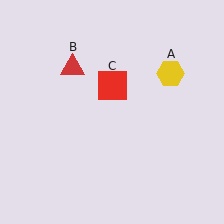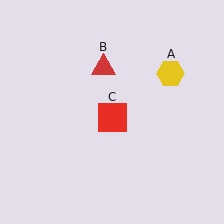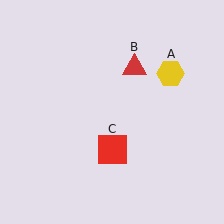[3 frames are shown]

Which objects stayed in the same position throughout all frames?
Yellow hexagon (object A) remained stationary.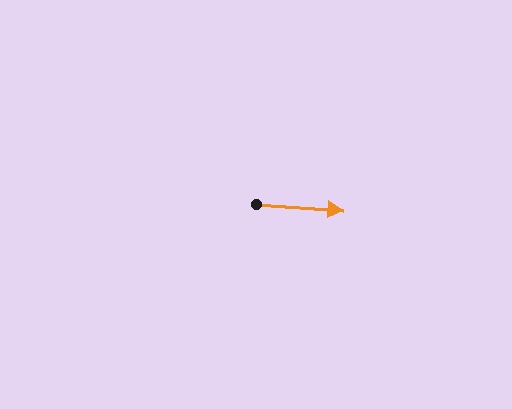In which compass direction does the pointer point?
East.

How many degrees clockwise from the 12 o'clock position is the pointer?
Approximately 94 degrees.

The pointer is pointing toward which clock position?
Roughly 3 o'clock.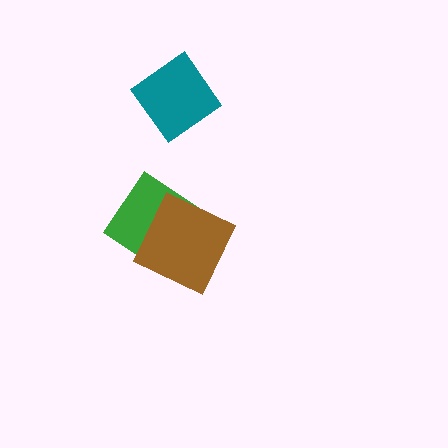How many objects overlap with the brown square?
1 object overlaps with the brown square.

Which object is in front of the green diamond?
The brown square is in front of the green diamond.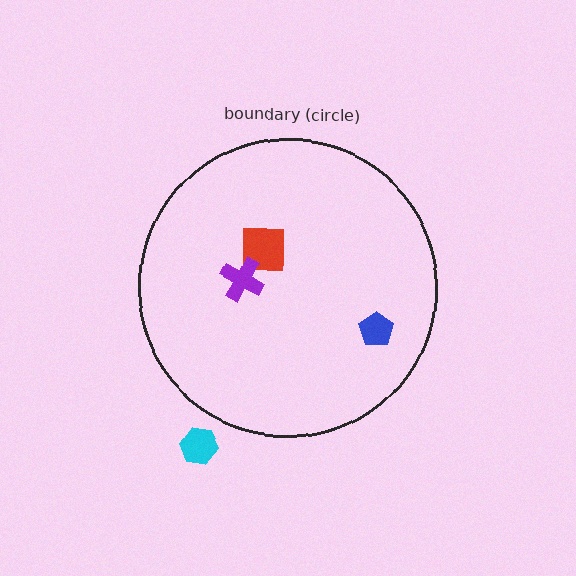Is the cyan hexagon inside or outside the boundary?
Outside.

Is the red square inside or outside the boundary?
Inside.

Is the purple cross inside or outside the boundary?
Inside.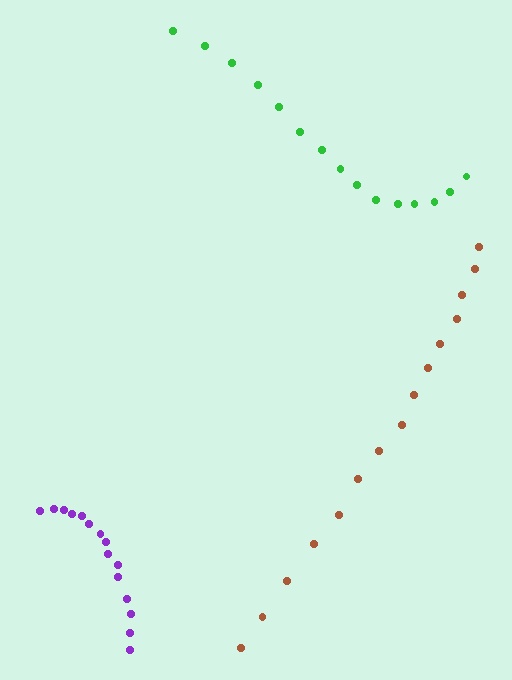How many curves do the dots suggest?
There are 3 distinct paths.